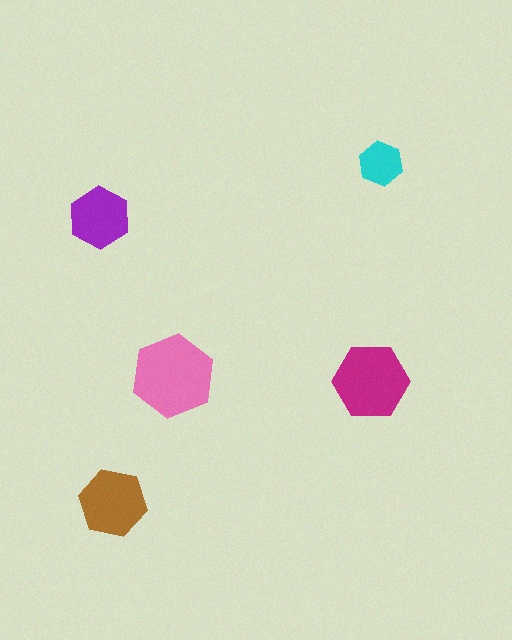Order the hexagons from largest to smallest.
the pink one, the magenta one, the brown one, the purple one, the cyan one.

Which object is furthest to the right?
The cyan hexagon is rightmost.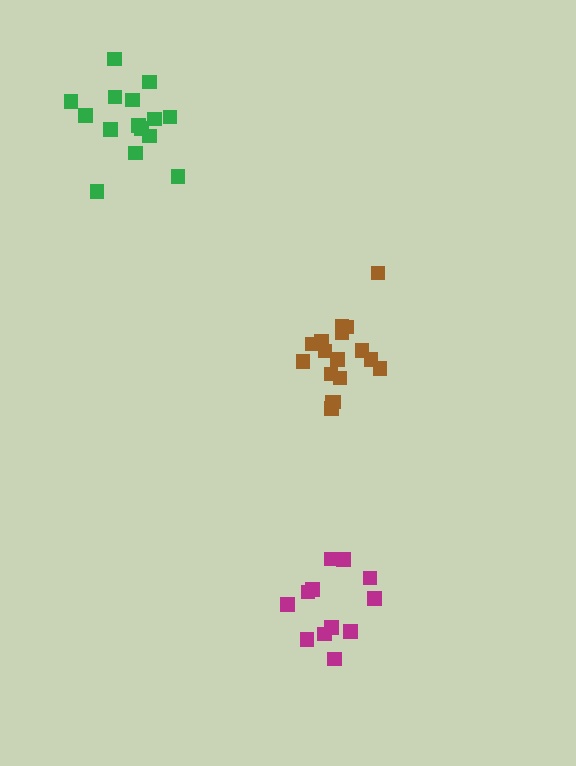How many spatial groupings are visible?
There are 3 spatial groupings.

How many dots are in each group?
Group 1: 17 dots, Group 2: 12 dots, Group 3: 16 dots (45 total).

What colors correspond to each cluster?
The clusters are colored: brown, magenta, green.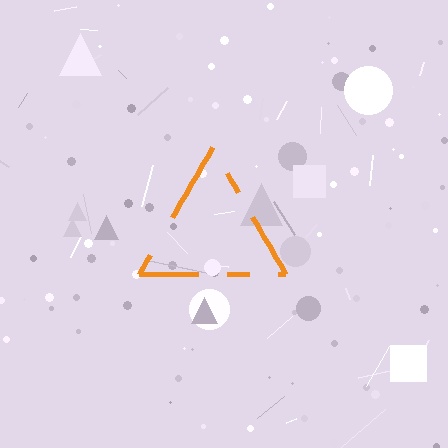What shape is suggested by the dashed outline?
The dashed outline suggests a triangle.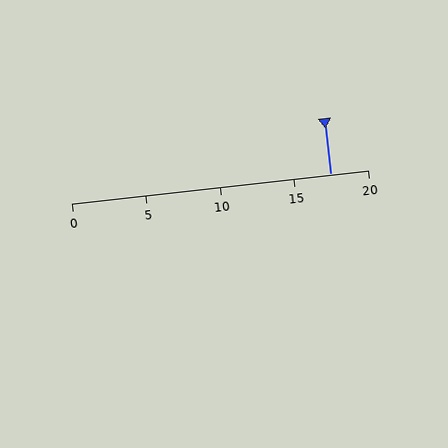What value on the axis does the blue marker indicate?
The marker indicates approximately 17.5.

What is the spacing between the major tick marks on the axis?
The major ticks are spaced 5 apart.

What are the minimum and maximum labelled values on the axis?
The axis runs from 0 to 20.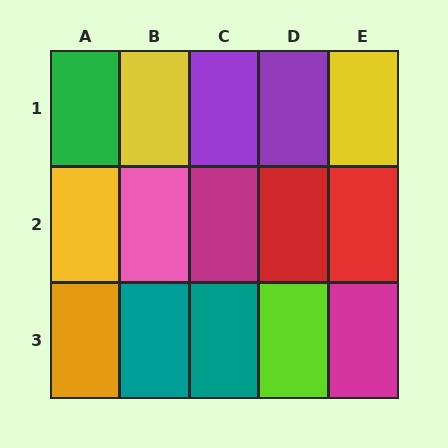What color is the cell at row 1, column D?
Purple.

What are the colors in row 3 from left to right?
Orange, teal, teal, lime, magenta.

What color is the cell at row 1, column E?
Yellow.